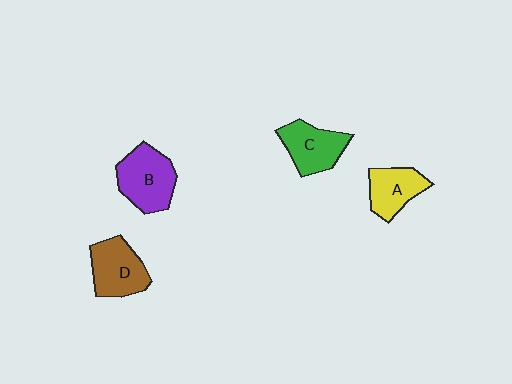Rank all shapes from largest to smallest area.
From largest to smallest: B (purple), D (brown), C (green), A (yellow).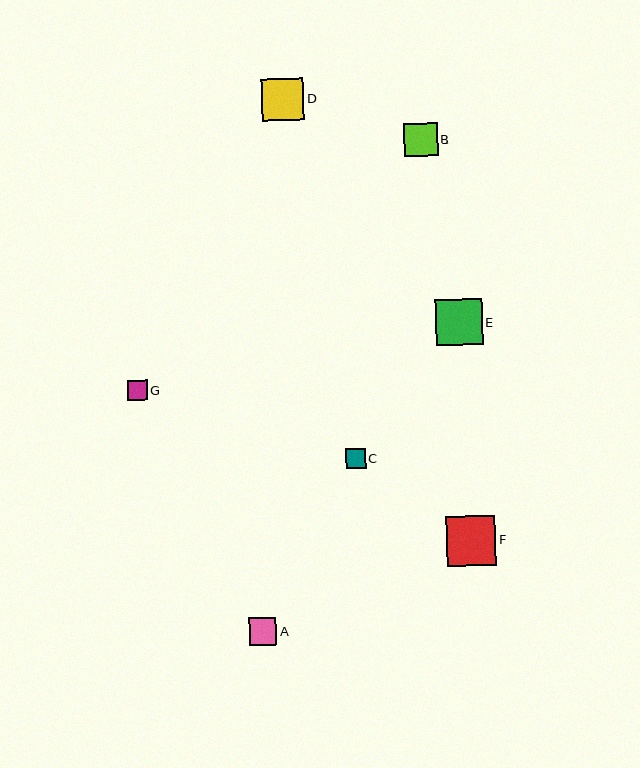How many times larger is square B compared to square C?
Square B is approximately 1.7 times the size of square C.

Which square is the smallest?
Square G is the smallest with a size of approximately 19 pixels.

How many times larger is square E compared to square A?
Square E is approximately 1.7 times the size of square A.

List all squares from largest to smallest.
From largest to smallest: F, E, D, B, A, C, G.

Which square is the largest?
Square F is the largest with a size of approximately 49 pixels.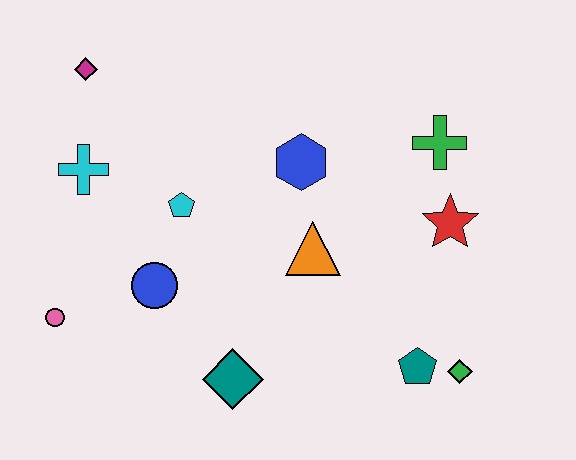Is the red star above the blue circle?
Yes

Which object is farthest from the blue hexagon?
The pink circle is farthest from the blue hexagon.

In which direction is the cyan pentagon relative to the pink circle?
The cyan pentagon is to the right of the pink circle.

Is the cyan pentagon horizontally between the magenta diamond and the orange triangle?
Yes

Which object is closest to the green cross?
The red star is closest to the green cross.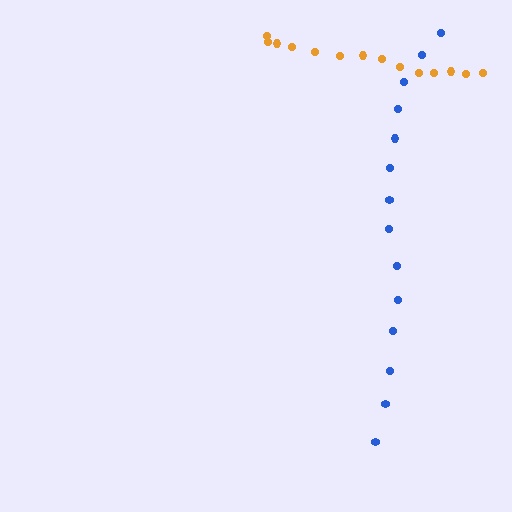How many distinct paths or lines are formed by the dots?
There are 2 distinct paths.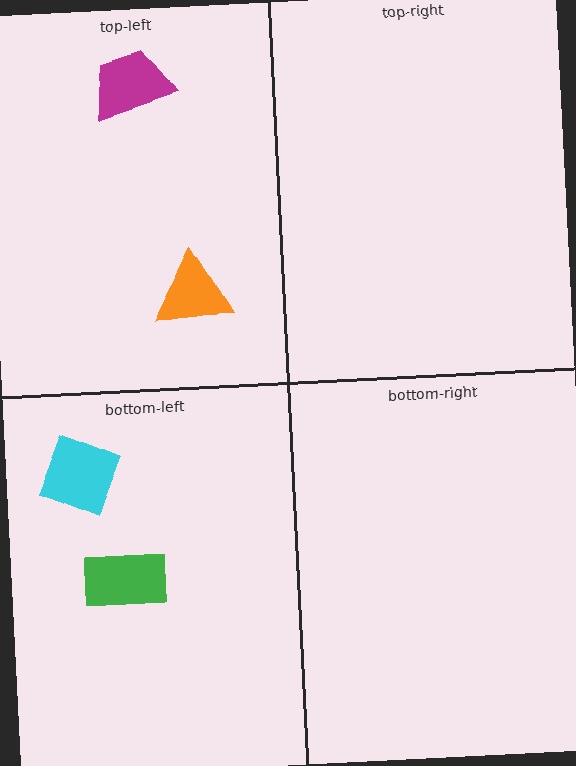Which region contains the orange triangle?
The top-left region.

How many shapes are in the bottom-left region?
2.